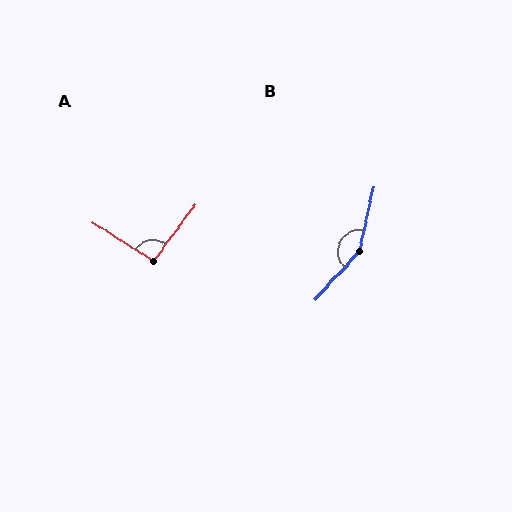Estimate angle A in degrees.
Approximately 94 degrees.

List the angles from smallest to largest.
A (94°), B (151°).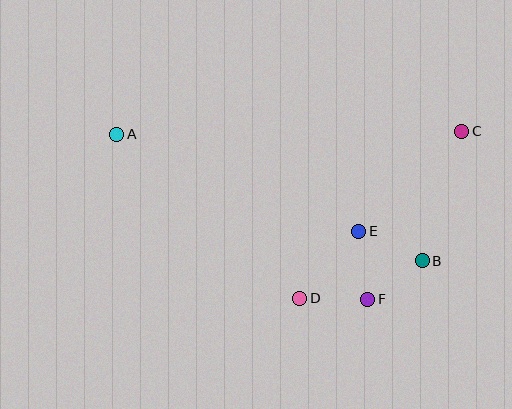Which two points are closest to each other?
Points B and F are closest to each other.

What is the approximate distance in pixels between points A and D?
The distance between A and D is approximately 245 pixels.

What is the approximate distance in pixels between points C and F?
The distance between C and F is approximately 192 pixels.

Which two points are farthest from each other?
Points A and C are farthest from each other.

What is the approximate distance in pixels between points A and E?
The distance between A and E is approximately 261 pixels.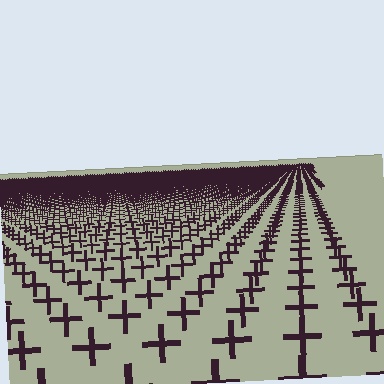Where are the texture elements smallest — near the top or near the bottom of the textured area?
Near the top.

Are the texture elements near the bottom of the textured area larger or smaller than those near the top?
Larger. Near the bottom, elements are closer to the viewer and appear at a bigger on-screen size.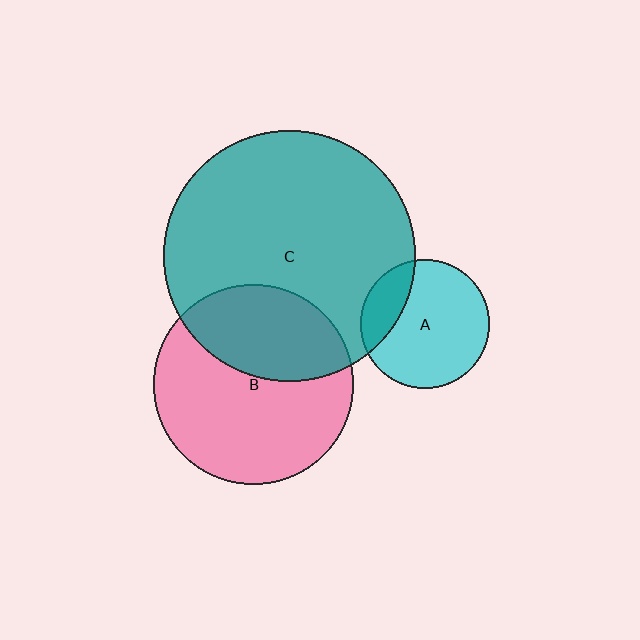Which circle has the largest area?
Circle C (teal).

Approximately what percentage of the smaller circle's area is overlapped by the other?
Approximately 20%.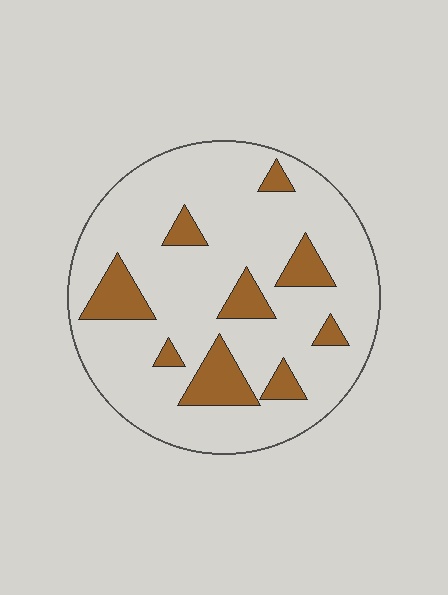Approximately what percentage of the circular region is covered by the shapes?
Approximately 15%.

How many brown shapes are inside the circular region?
9.